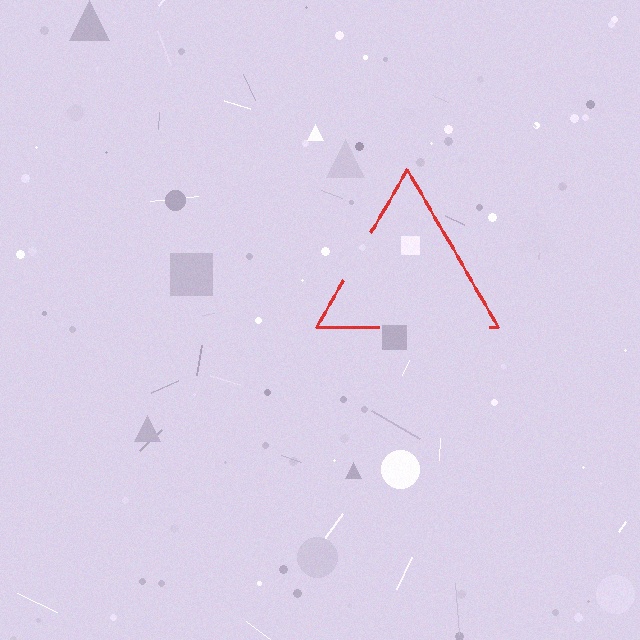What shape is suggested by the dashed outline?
The dashed outline suggests a triangle.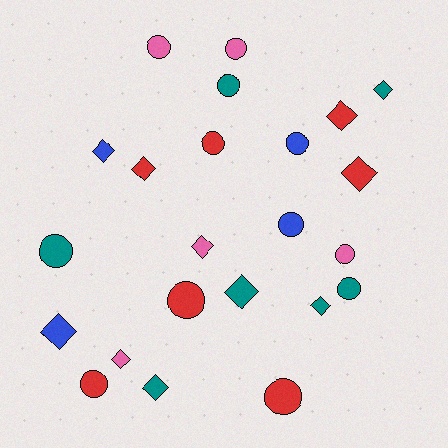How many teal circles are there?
There are 3 teal circles.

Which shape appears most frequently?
Circle, with 12 objects.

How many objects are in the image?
There are 23 objects.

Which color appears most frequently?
Red, with 7 objects.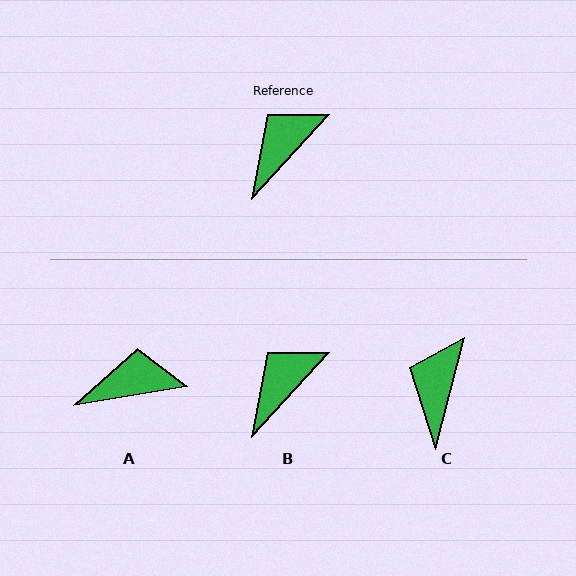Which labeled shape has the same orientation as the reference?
B.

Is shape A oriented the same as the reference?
No, it is off by about 38 degrees.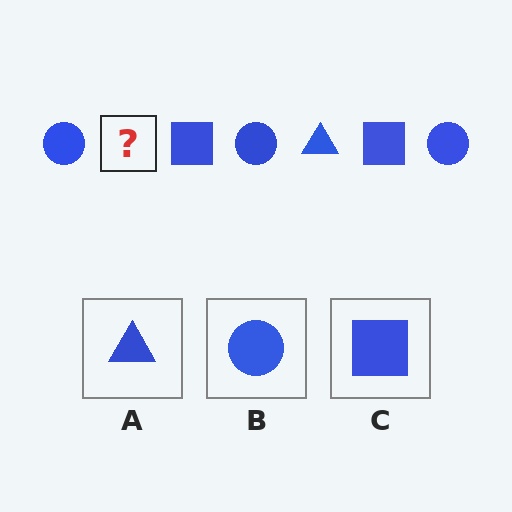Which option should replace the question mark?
Option A.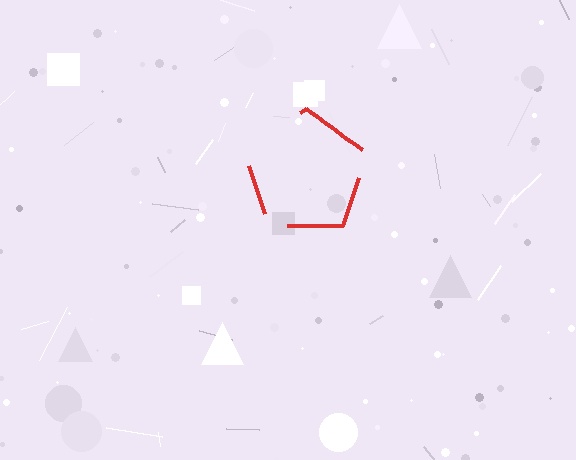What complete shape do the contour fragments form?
The contour fragments form a pentagon.